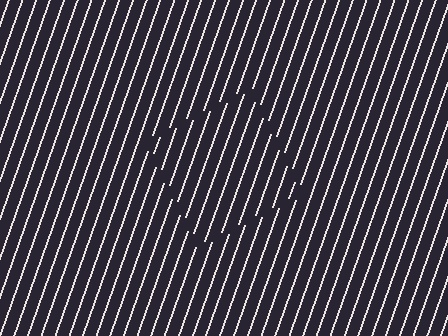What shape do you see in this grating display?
An illusory square. The interior of the shape contains the same grating, shifted by half a period — the contour is defined by the phase discontinuity where line-ends from the inner and outer gratings abut.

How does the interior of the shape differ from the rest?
The interior of the shape contains the same grating, shifted by half a period — the contour is defined by the phase discontinuity where line-ends from the inner and outer gratings abut.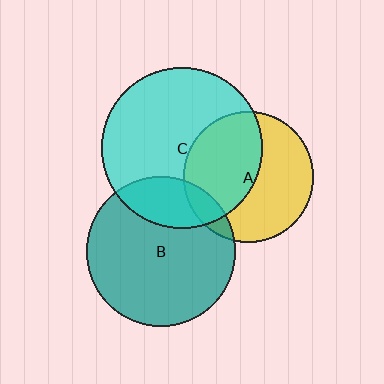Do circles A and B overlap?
Yes.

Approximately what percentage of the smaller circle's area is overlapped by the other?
Approximately 10%.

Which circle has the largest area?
Circle C (cyan).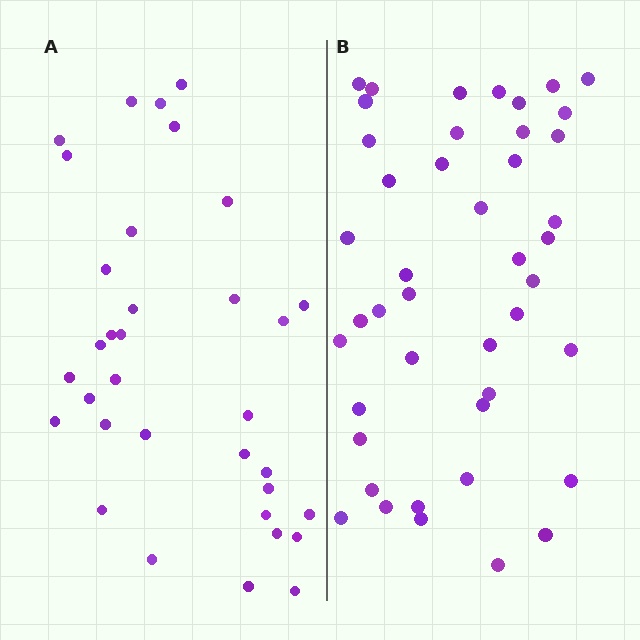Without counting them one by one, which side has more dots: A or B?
Region B (the right region) has more dots.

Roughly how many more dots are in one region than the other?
Region B has roughly 10 or so more dots than region A.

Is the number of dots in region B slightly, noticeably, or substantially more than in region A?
Region B has noticeably more, but not dramatically so. The ratio is roughly 1.3 to 1.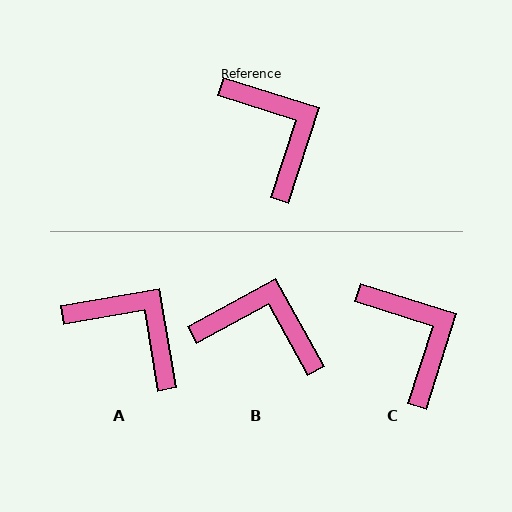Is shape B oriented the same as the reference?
No, it is off by about 46 degrees.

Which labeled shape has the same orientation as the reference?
C.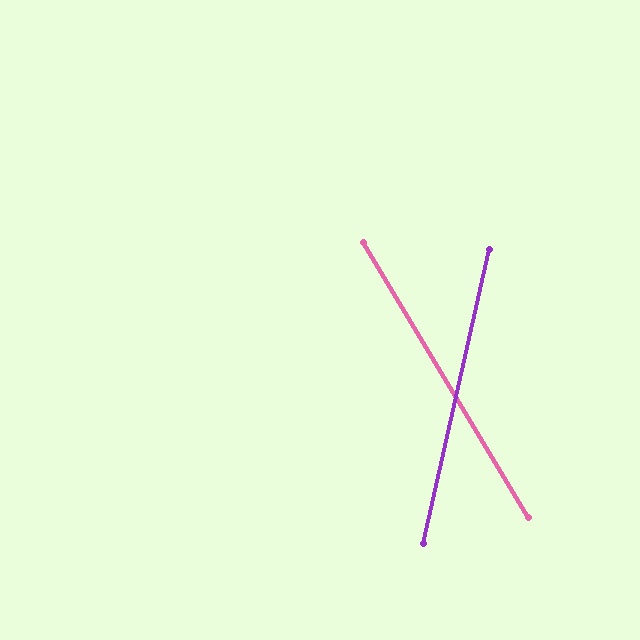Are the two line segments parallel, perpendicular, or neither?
Neither parallel nor perpendicular — they differ by about 43°.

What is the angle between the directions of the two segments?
Approximately 43 degrees.